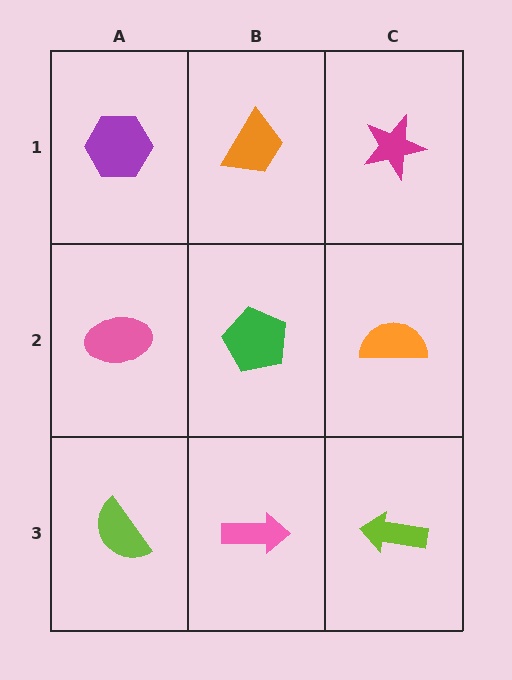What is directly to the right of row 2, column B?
An orange semicircle.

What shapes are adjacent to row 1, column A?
A pink ellipse (row 2, column A), an orange trapezoid (row 1, column B).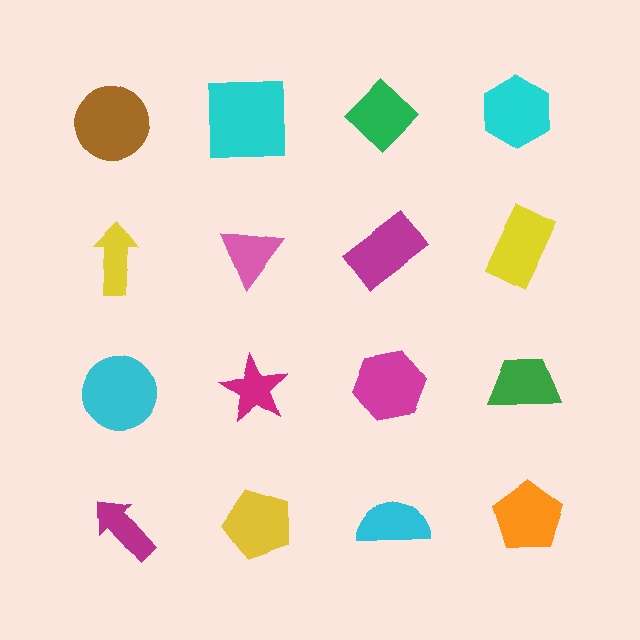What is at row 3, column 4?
A green trapezoid.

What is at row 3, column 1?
A cyan circle.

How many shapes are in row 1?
4 shapes.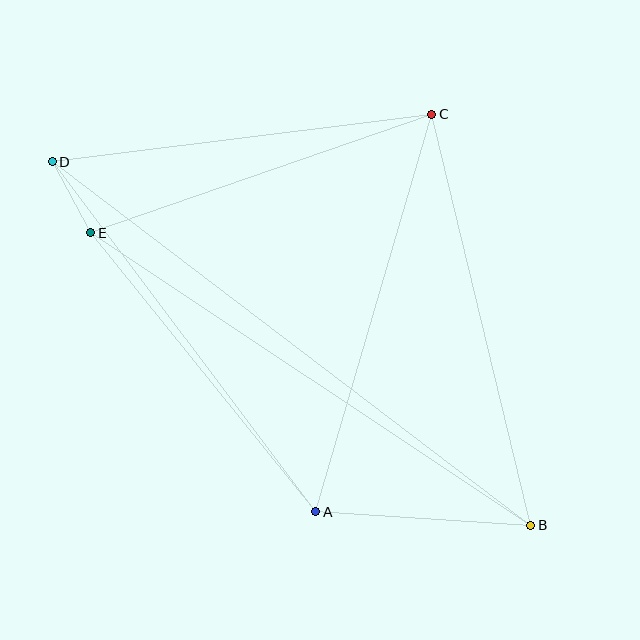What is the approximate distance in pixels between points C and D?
The distance between C and D is approximately 382 pixels.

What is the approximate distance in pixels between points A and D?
The distance between A and D is approximately 438 pixels.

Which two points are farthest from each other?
Points B and D are farthest from each other.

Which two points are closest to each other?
Points D and E are closest to each other.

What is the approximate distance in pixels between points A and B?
The distance between A and B is approximately 215 pixels.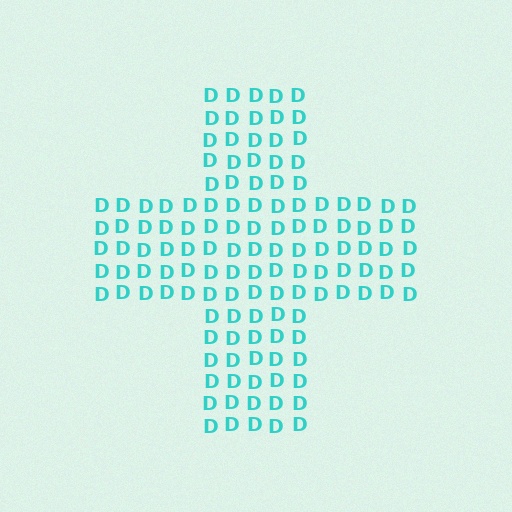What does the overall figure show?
The overall figure shows a cross.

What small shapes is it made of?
It is made of small letter D's.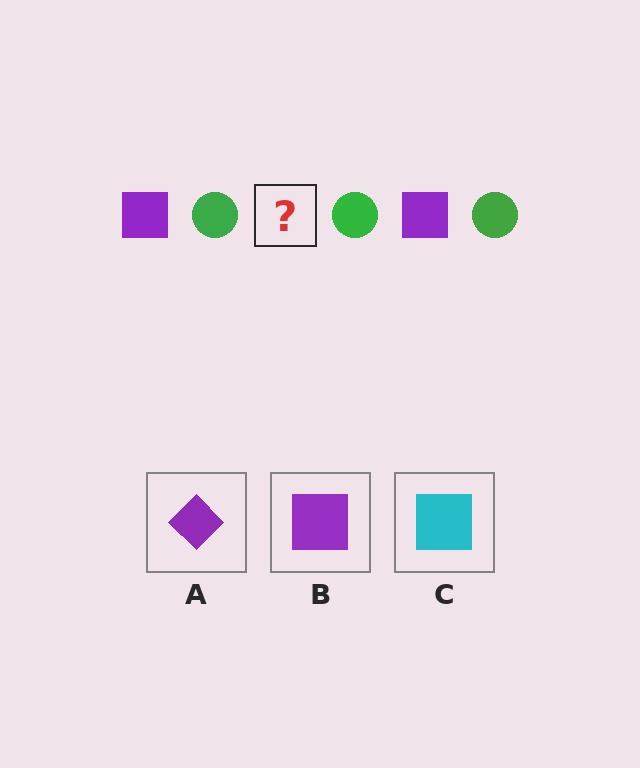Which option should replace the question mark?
Option B.